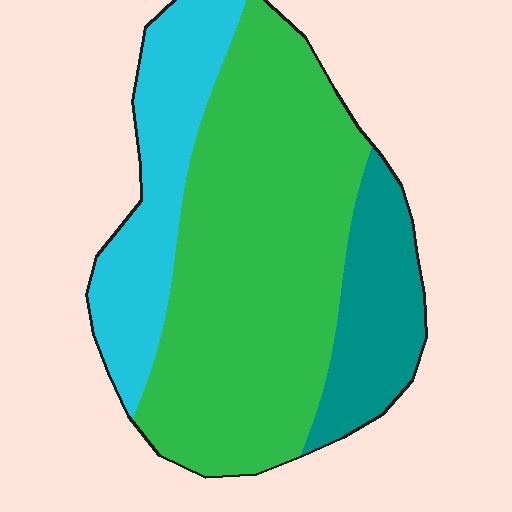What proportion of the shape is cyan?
Cyan covers around 25% of the shape.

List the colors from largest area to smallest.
From largest to smallest: green, cyan, teal.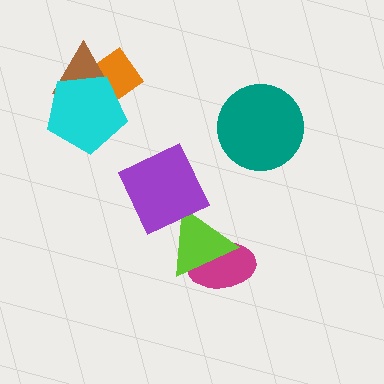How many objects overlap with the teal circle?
0 objects overlap with the teal circle.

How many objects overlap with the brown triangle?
2 objects overlap with the brown triangle.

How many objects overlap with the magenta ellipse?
1 object overlaps with the magenta ellipse.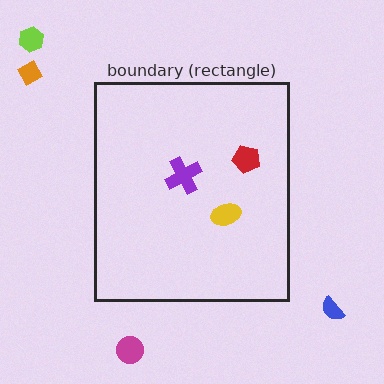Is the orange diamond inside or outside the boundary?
Outside.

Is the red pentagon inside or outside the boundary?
Inside.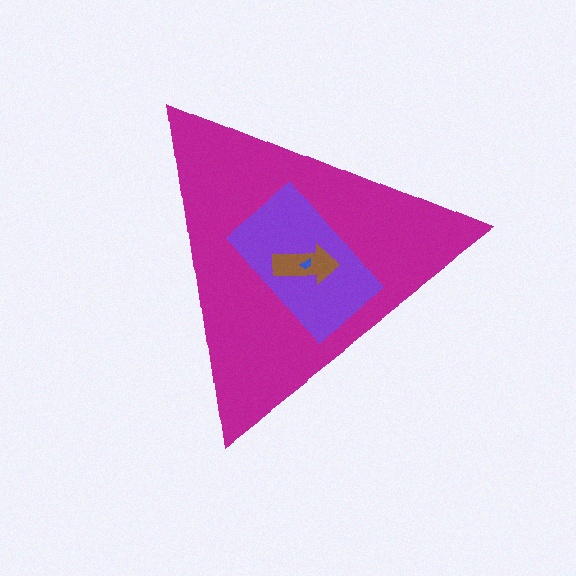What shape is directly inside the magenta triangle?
The purple rectangle.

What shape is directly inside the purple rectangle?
The brown arrow.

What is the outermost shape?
The magenta triangle.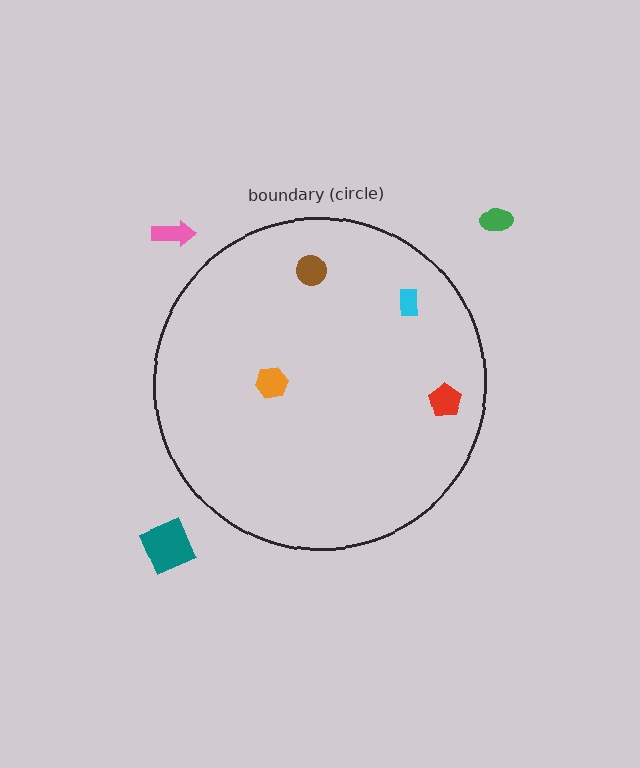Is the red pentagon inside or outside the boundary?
Inside.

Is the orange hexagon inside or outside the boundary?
Inside.